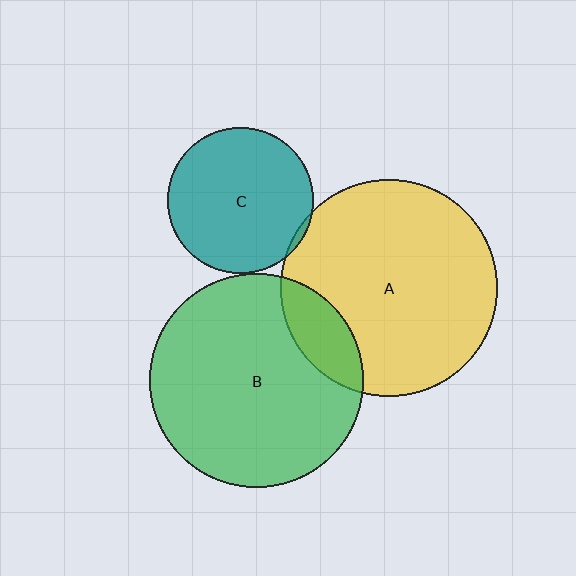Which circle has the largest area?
Circle A (yellow).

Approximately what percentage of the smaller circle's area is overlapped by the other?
Approximately 15%.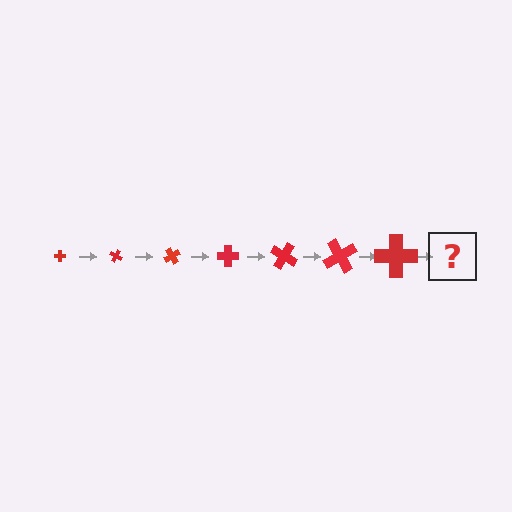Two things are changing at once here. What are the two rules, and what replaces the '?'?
The two rules are that the cross grows larger each step and it rotates 30 degrees each step. The '?' should be a cross, larger than the previous one and rotated 210 degrees from the start.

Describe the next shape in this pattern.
It should be a cross, larger than the previous one and rotated 210 degrees from the start.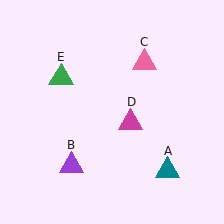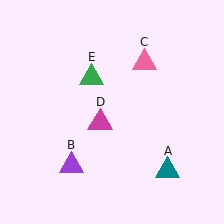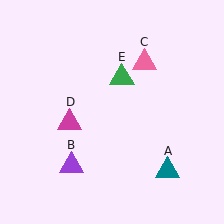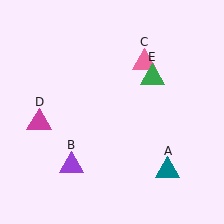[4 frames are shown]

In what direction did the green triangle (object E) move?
The green triangle (object E) moved right.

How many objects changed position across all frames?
2 objects changed position: magenta triangle (object D), green triangle (object E).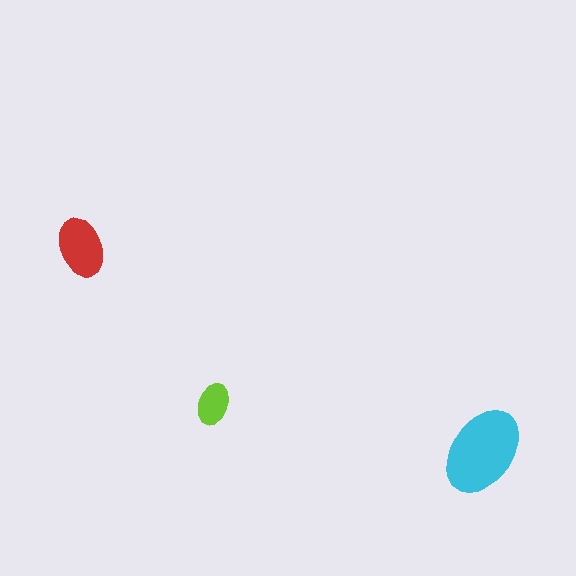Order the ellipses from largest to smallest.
the cyan one, the red one, the lime one.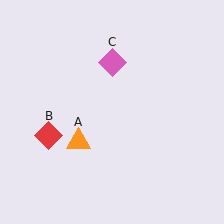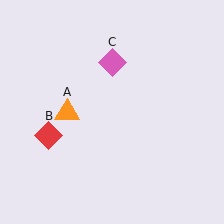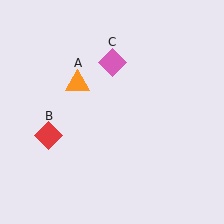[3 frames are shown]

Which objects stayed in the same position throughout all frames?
Red diamond (object B) and pink diamond (object C) remained stationary.